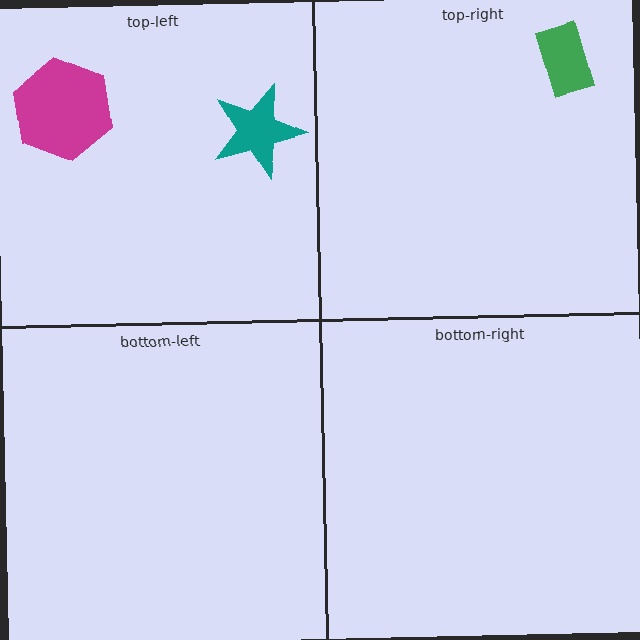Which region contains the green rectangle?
The top-right region.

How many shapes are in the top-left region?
2.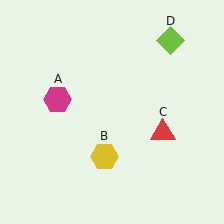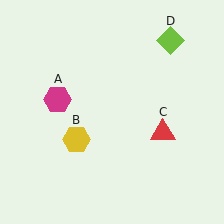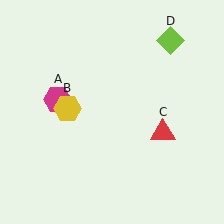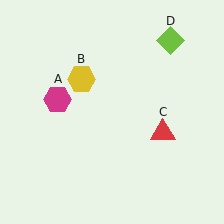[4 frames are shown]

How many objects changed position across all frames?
1 object changed position: yellow hexagon (object B).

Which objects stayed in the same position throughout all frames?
Magenta hexagon (object A) and red triangle (object C) and lime diamond (object D) remained stationary.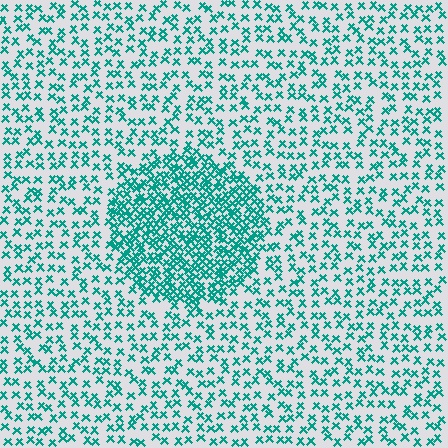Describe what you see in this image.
The image contains small teal elements arranged at two different densities. A circle-shaped region is visible where the elements are more densely packed than the surrounding area.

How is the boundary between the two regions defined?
The boundary is defined by a change in element density (approximately 2.4x ratio). All elements are the same color, size, and shape.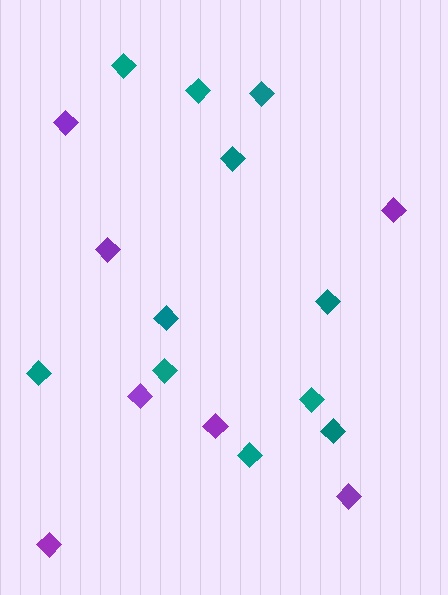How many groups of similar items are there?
There are 2 groups: one group of purple diamonds (7) and one group of teal diamonds (11).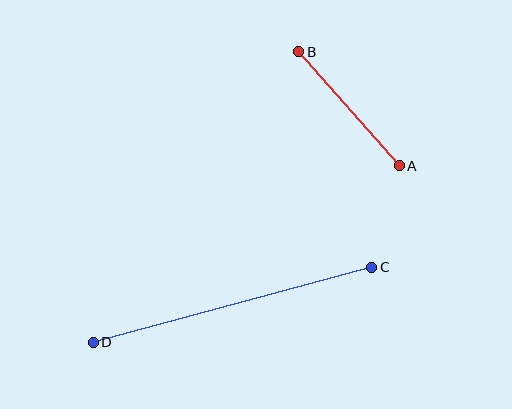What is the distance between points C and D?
The distance is approximately 288 pixels.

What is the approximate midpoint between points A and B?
The midpoint is at approximately (349, 109) pixels.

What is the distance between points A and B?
The distance is approximately 152 pixels.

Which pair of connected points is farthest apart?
Points C and D are farthest apart.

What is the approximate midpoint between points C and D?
The midpoint is at approximately (232, 305) pixels.